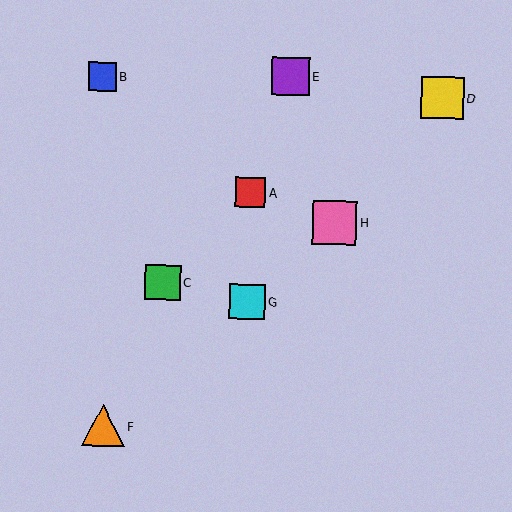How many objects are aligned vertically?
2 objects (A, G) are aligned vertically.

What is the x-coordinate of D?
Object D is at x≈442.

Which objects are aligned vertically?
Objects A, G are aligned vertically.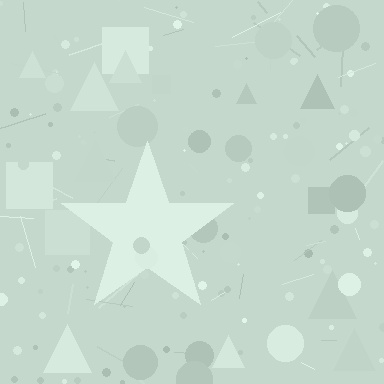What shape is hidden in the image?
A star is hidden in the image.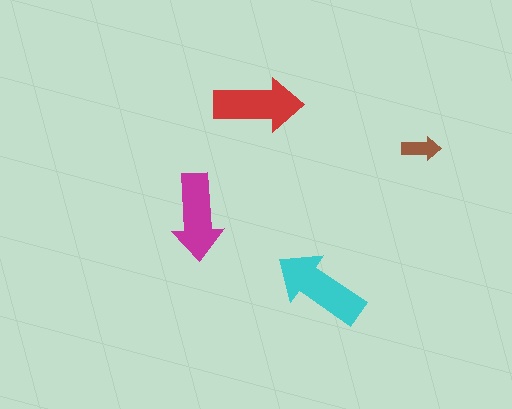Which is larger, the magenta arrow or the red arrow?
The red one.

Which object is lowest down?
The cyan arrow is bottommost.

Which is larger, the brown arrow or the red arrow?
The red one.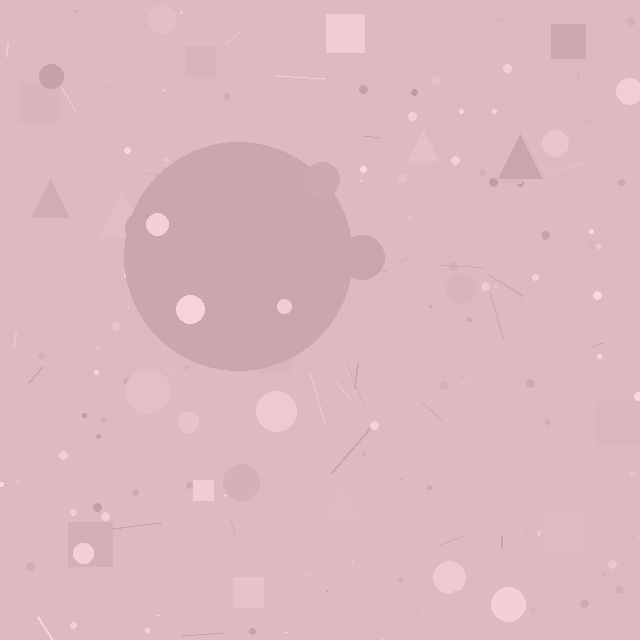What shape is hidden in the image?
A circle is hidden in the image.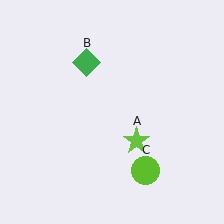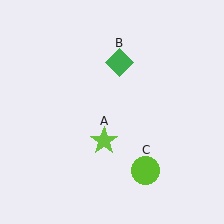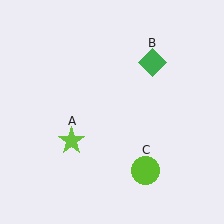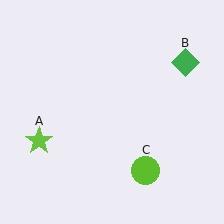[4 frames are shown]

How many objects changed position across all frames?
2 objects changed position: lime star (object A), green diamond (object B).